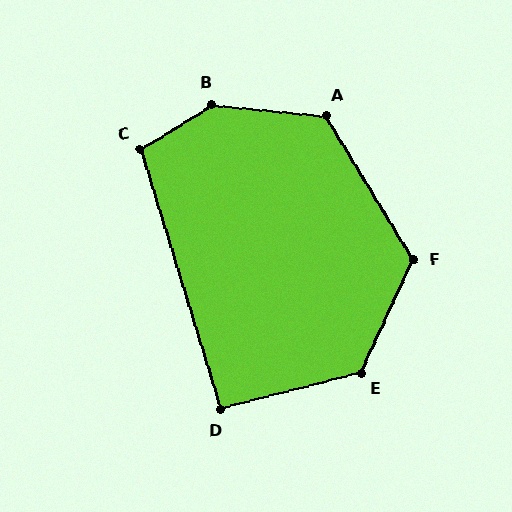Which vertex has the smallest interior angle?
D, at approximately 93 degrees.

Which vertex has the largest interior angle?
B, at approximately 143 degrees.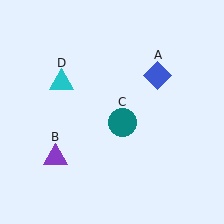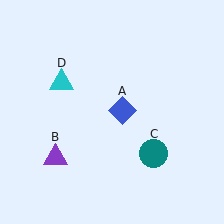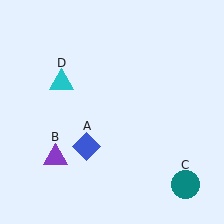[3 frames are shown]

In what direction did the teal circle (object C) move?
The teal circle (object C) moved down and to the right.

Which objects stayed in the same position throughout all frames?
Purple triangle (object B) and cyan triangle (object D) remained stationary.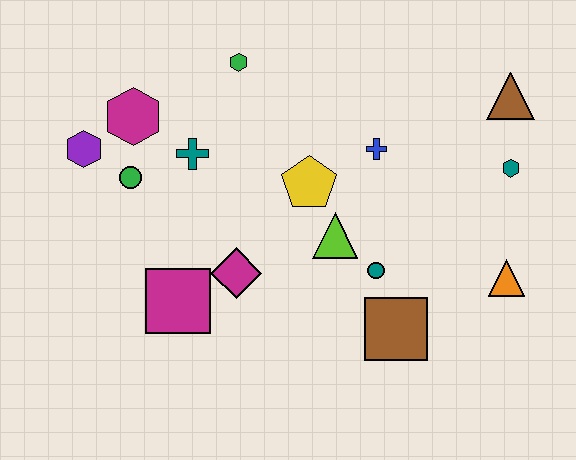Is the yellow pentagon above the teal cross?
No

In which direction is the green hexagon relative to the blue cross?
The green hexagon is to the left of the blue cross.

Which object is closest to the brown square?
The teal circle is closest to the brown square.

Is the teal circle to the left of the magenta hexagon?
No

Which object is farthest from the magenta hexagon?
The orange triangle is farthest from the magenta hexagon.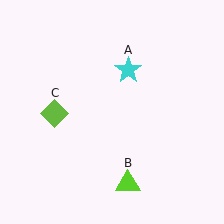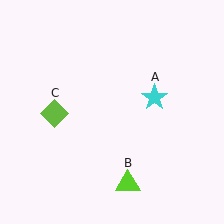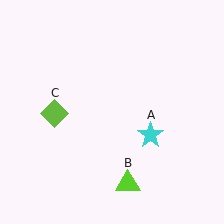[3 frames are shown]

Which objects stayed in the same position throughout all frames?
Lime triangle (object B) and lime diamond (object C) remained stationary.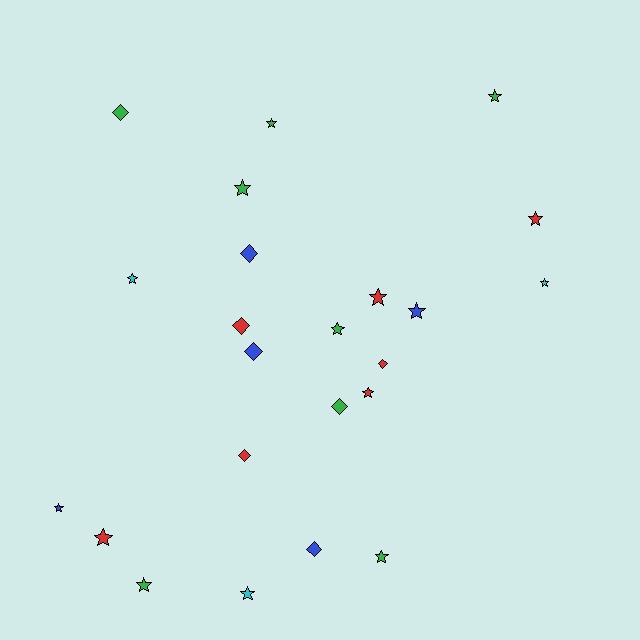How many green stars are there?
There are 6 green stars.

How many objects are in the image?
There are 23 objects.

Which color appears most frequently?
Green, with 8 objects.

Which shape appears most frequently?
Star, with 15 objects.